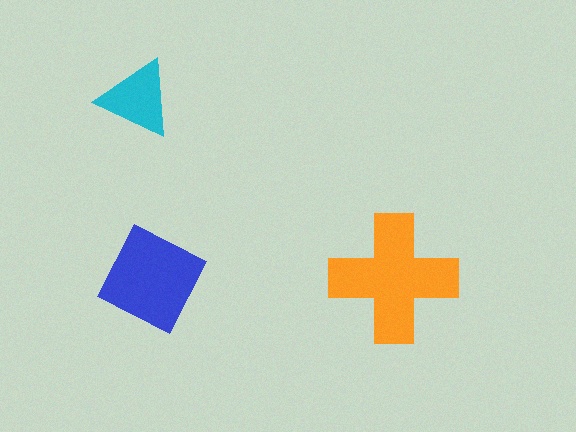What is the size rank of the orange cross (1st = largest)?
1st.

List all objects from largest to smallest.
The orange cross, the blue diamond, the cyan triangle.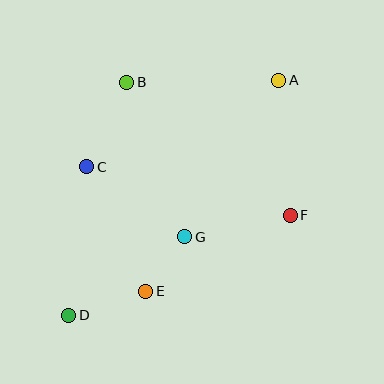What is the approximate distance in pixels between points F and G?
The distance between F and G is approximately 107 pixels.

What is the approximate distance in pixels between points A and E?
The distance between A and E is approximately 249 pixels.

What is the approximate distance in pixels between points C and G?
The distance between C and G is approximately 121 pixels.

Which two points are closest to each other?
Points E and G are closest to each other.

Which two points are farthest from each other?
Points A and D are farthest from each other.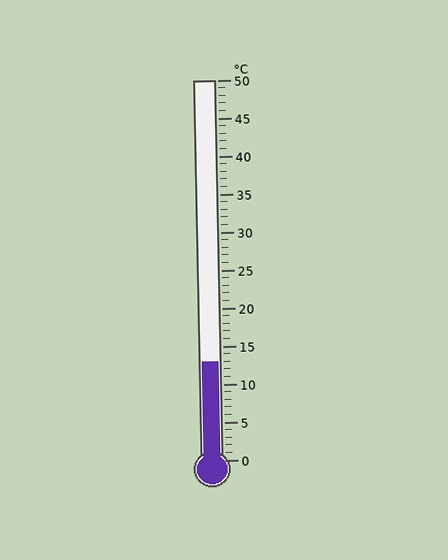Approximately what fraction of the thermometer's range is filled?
The thermometer is filled to approximately 25% of its range.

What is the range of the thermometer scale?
The thermometer scale ranges from 0°C to 50°C.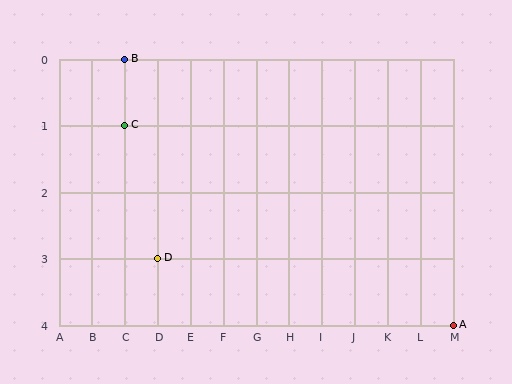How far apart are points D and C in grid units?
Points D and C are 1 column and 2 rows apart (about 2.2 grid units diagonally).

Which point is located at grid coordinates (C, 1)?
Point C is at (C, 1).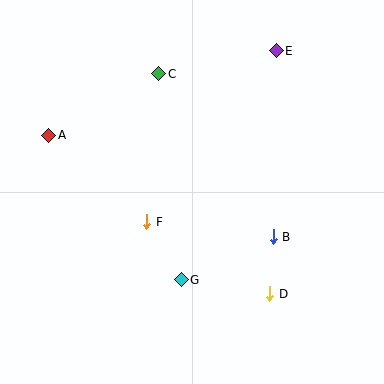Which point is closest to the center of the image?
Point F at (147, 222) is closest to the center.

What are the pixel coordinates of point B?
Point B is at (273, 237).